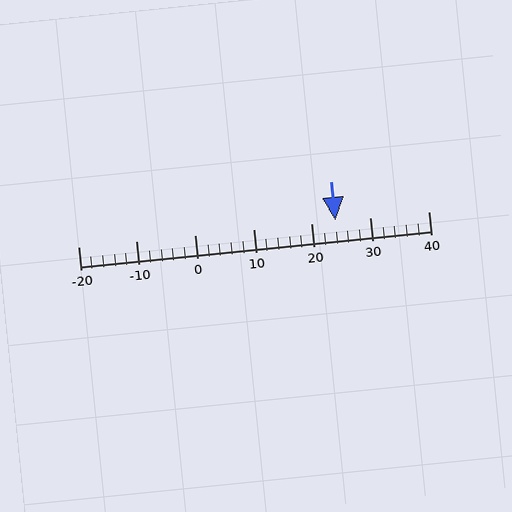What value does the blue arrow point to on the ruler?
The blue arrow points to approximately 24.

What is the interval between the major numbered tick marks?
The major tick marks are spaced 10 units apart.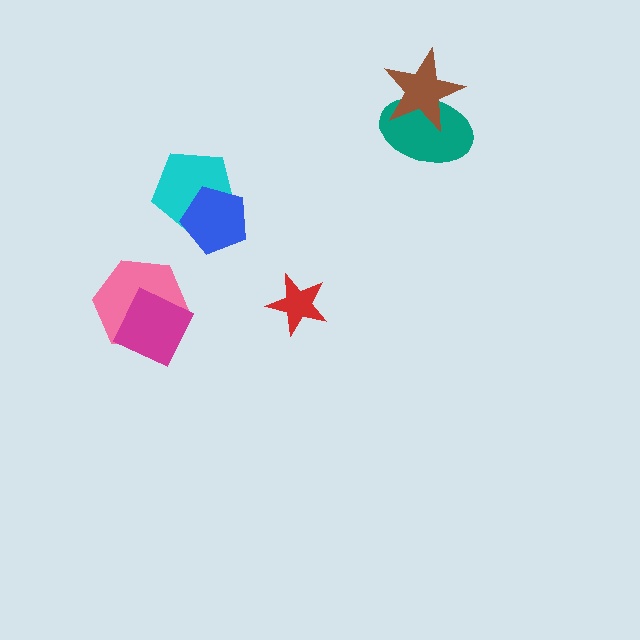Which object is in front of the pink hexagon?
The magenta square is in front of the pink hexagon.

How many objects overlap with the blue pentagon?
1 object overlaps with the blue pentagon.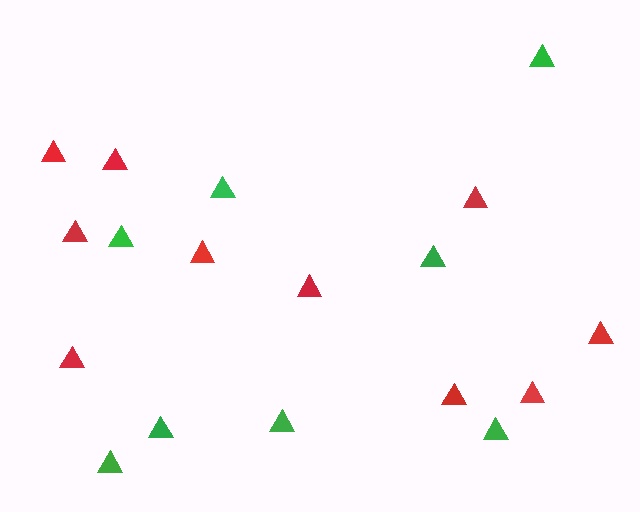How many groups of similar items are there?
There are 2 groups: one group of red triangles (10) and one group of green triangles (8).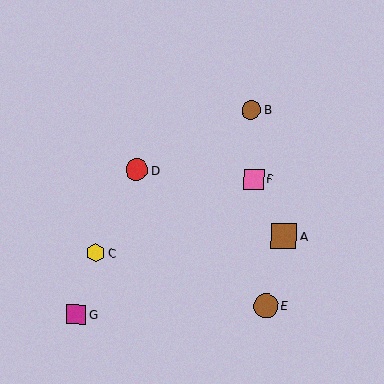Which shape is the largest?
The brown square (labeled A) is the largest.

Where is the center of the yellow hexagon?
The center of the yellow hexagon is at (96, 253).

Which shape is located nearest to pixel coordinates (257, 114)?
The brown circle (labeled B) at (251, 110) is nearest to that location.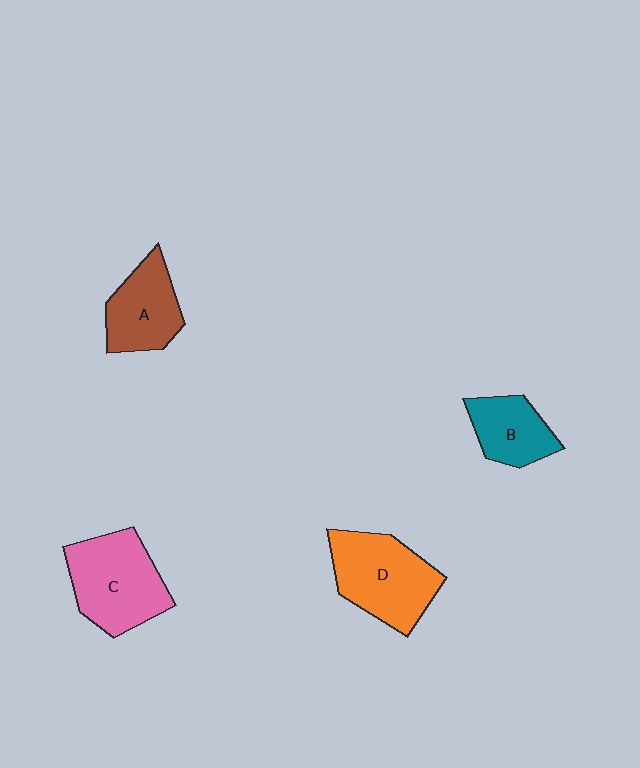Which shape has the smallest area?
Shape B (teal).